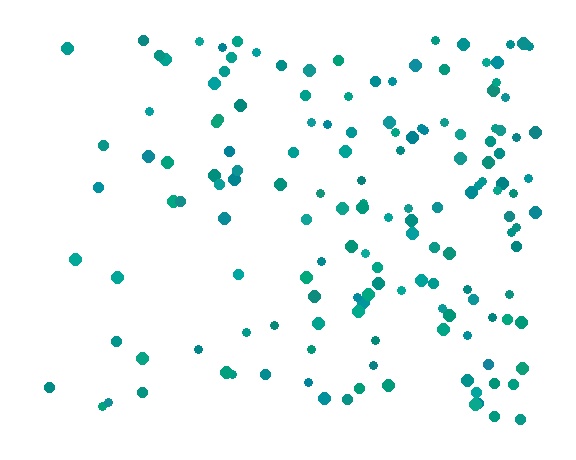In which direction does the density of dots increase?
From left to right, with the right side densest.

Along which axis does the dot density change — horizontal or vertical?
Horizontal.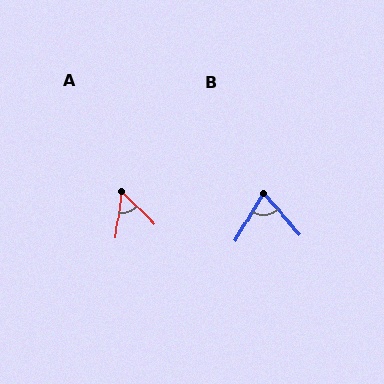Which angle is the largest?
B, at approximately 72 degrees.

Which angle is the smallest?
A, at approximately 52 degrees.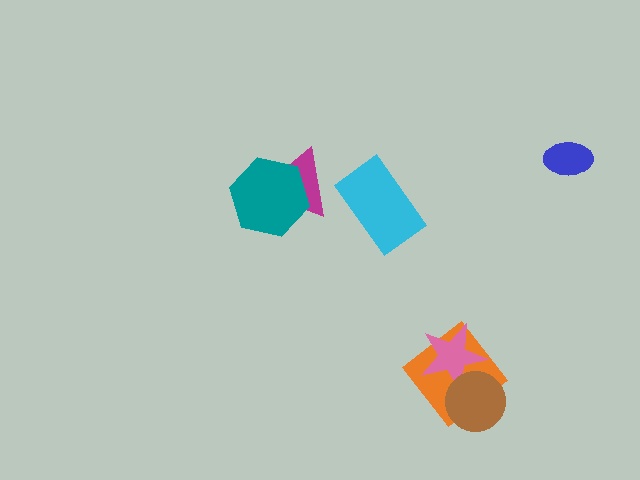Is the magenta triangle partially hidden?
Yes, it is partially covered by another shape.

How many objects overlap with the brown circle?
2 objects overlap with the brown circle.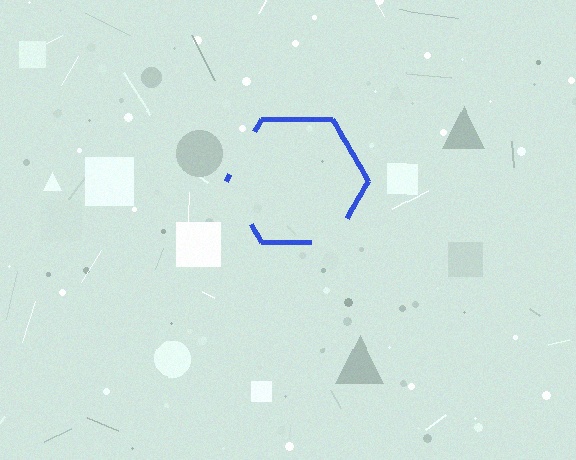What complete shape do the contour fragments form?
The contour fragments form a hexagon.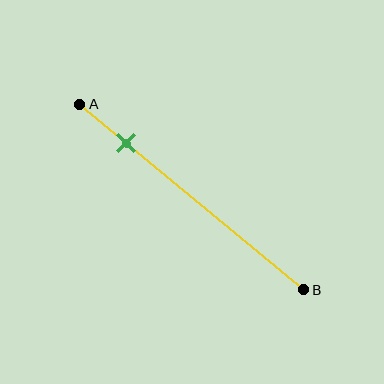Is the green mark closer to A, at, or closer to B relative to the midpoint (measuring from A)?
The green mark is closer to point A than the midpoint of segment AB.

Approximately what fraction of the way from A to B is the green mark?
The green mark is approximately 20% of the way from A to B.